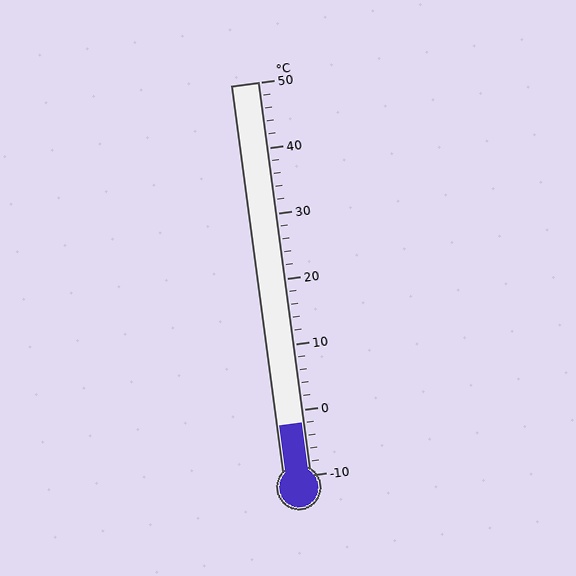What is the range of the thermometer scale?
The thermometer scale ranges from -10°C to 50°C.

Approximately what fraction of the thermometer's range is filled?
The thermometer is filled to approximately 15% of its range.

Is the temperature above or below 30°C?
The temperature is below 30°C.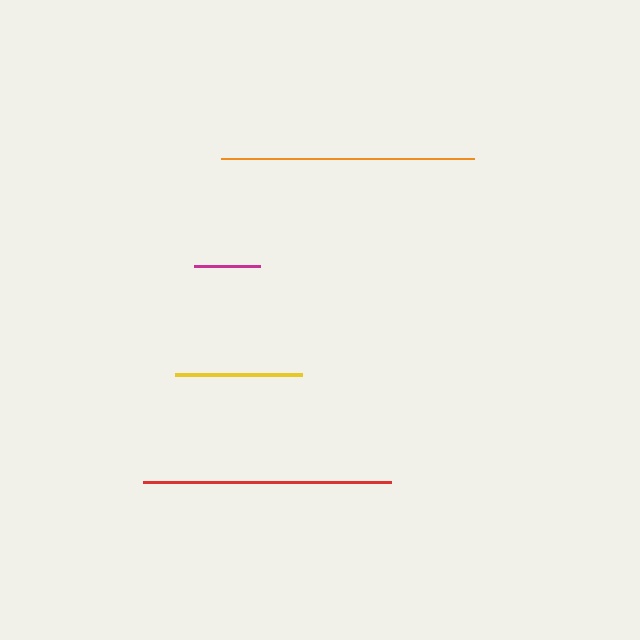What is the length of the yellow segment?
The yellow segment is approximately 127 pixels long.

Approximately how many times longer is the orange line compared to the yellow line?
The orange line is approximately 2.0 times the length of the yellow line.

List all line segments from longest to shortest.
From longest to shortest: orange, red, yellow, magenta.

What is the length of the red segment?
The red segment is approximately 248 pixels long.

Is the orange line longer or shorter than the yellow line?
The orange line is longer than the yellow line.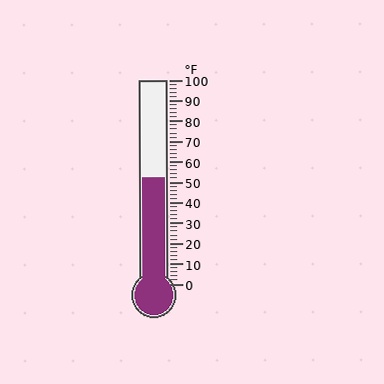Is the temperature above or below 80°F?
The temperature is below 80°F.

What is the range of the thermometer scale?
The thermometer scale ranges from 0°F to 100°F.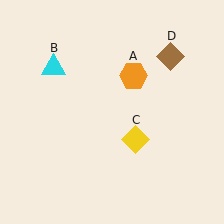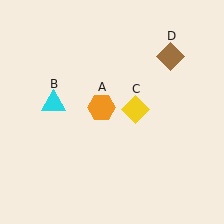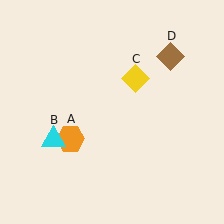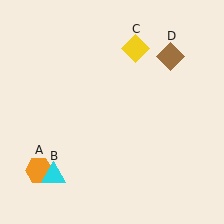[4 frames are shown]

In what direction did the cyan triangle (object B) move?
The cyan triangle (object B) moved down.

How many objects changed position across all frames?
3 objects changed position: orange hexagon (object A), cyan triangle (object B), yellow diamond (object C).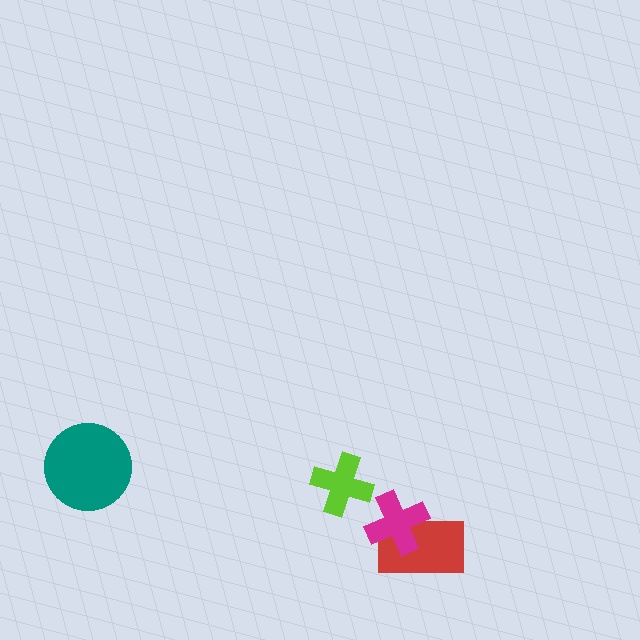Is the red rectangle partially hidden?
Yes, it is partially covered by another shape.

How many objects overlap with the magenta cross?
1 object overlaps with the magenta cross.